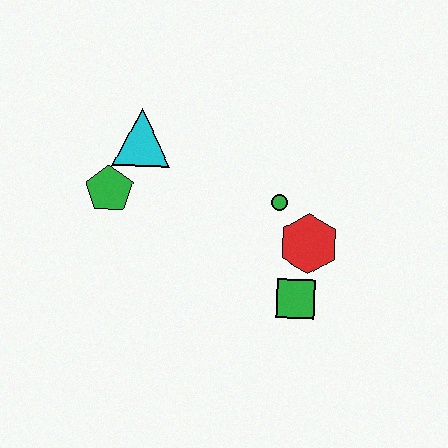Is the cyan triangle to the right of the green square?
No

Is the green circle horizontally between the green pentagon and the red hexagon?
Yes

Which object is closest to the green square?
The red hexagon is closest to the green square.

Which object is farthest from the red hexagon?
The green pentagon is farthest from the red hexagon.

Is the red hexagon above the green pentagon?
No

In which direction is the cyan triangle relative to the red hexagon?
The cyan triangle is to the left of the red hexagon.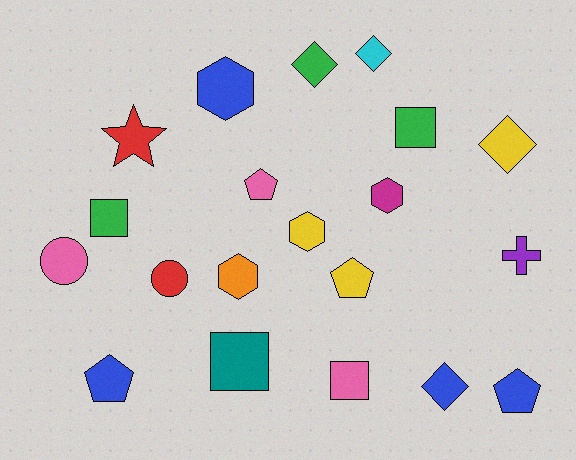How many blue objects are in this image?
There are 4 blue objects.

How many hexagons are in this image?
There are 4 hexagons.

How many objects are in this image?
There are 20 objects.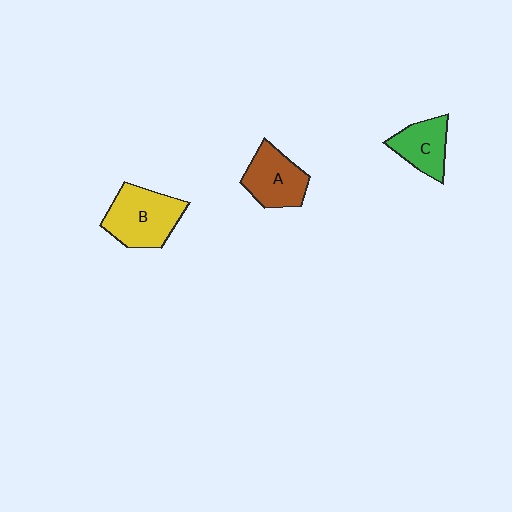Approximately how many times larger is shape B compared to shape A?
Approximately 1.3 times.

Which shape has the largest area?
Shape B (yellow).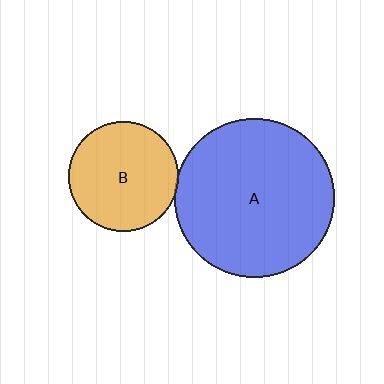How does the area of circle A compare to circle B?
Approximately 2.1 times.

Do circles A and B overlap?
Yes.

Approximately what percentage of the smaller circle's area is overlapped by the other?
Approximately 5%.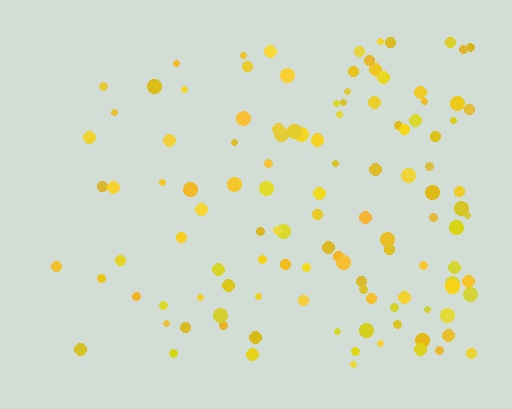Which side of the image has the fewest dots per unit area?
The left.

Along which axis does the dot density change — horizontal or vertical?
Horizontal.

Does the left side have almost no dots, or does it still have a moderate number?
Still a moderate number, just noticeably fewer than the right.